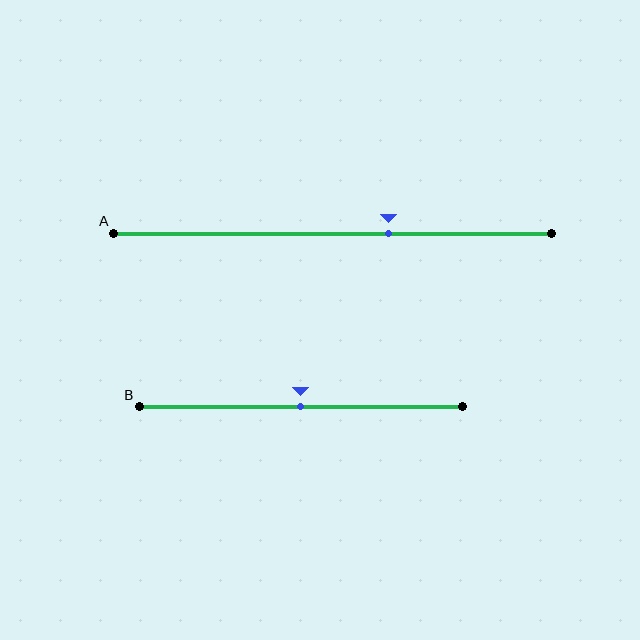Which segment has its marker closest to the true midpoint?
Segment B has its marker closest to the true midpoint.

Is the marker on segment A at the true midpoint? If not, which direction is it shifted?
No, the marker on segment A is shifted to the right by about 13% of the segment length.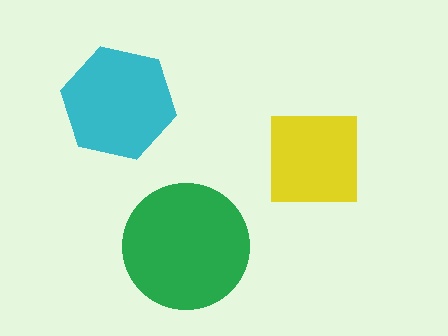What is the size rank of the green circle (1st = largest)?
1st.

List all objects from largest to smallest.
The green circle, the cyan hexagon, the yellow square.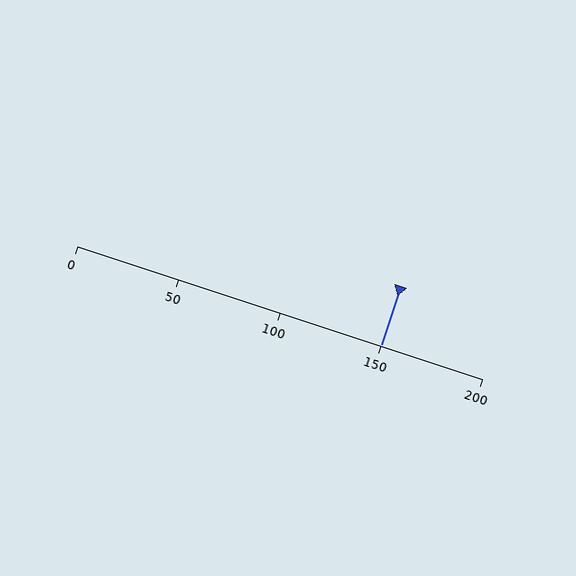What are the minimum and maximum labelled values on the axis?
The axis runs from 0 to 200.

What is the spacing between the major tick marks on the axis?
The major ticks are spaced 50 apart.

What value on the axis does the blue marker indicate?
The marker indicates approximately 150.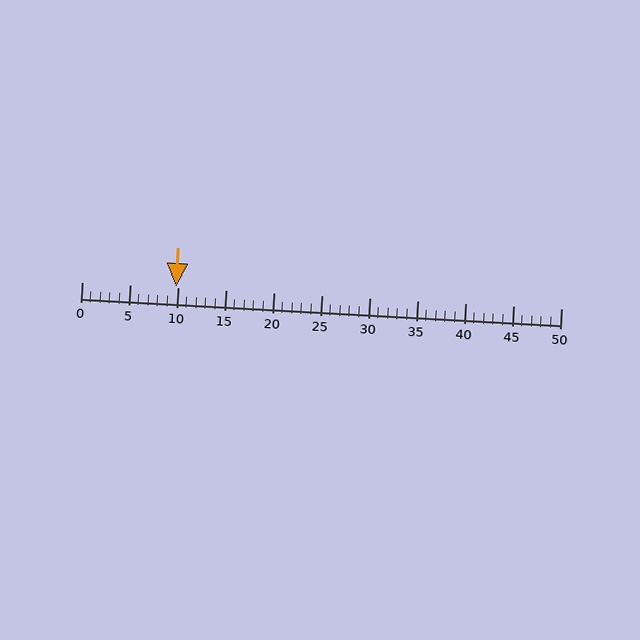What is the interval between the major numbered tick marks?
The major tick marks are spaced 5 units apart.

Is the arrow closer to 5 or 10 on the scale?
The arrow is closer to 10.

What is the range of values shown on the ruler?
The ruler shows values from 0 to 50.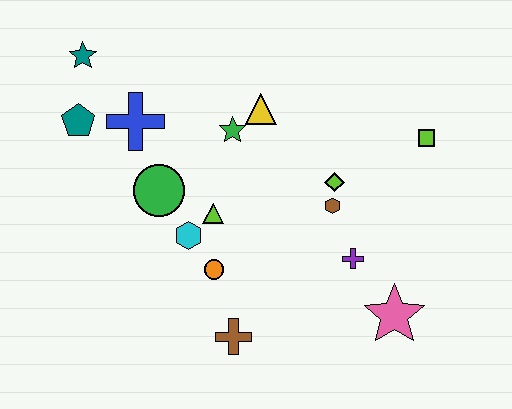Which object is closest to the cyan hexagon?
The lime triangle is closest to the cyan hexagon.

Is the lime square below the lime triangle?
No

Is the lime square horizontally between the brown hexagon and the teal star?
No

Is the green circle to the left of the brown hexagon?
Yes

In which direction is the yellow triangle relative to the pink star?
The yellow triangle is above the pink star.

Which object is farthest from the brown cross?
The teal star is farthest from the brown cross.